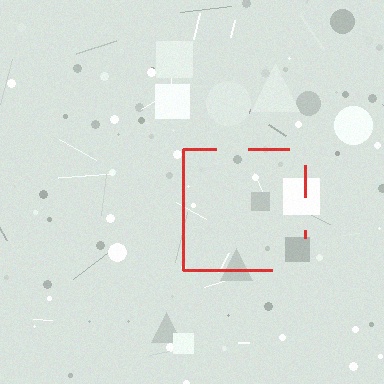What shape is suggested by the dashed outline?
The dashed outline suggests a square.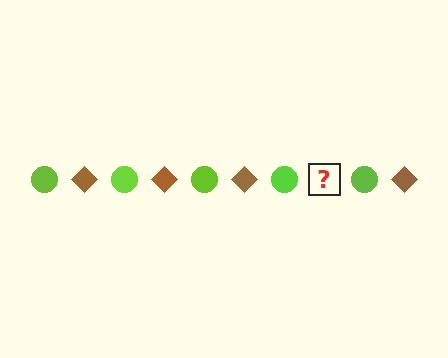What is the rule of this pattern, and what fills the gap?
The rule is that the pattern alternates between lime circle and brown diamond. The gap should be filled with a brown diamond.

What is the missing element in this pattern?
The missing element is a brown diamond.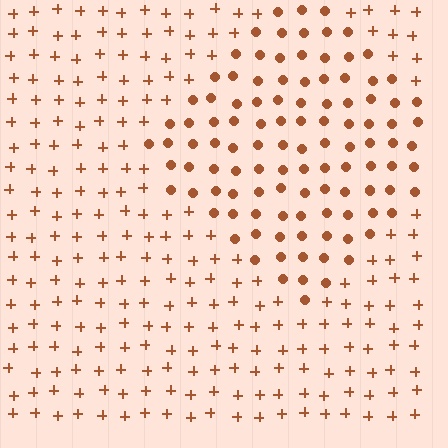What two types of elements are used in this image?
The image uses circles inside the diamond region and plus signs outside it.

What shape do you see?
I see a diamond.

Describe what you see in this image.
The image is filled with small brown elements arranged in a uniform grid. A diamond-shaped region contains circles, while the surrounding area contains plus signs. The boundary is defined purely by the change in element shape.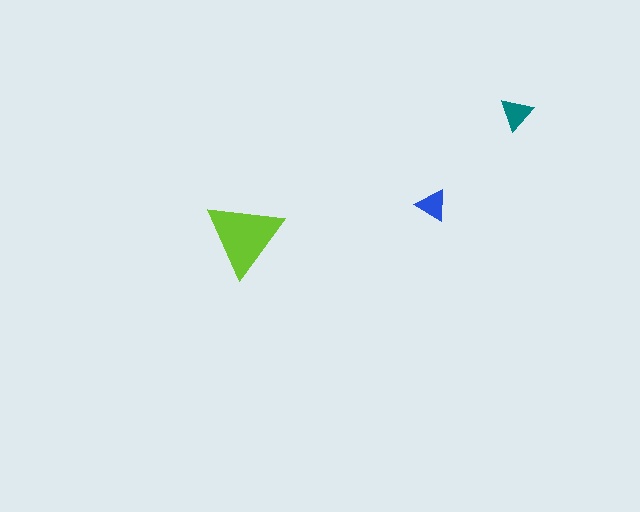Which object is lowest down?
The lime triangle is bottommost.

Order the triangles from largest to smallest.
the lime one, the teal one, the blue one.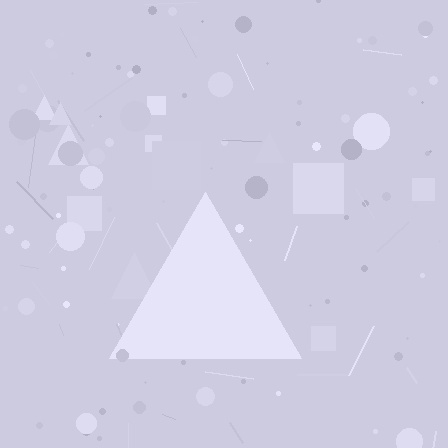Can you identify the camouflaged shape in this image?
The camouflaged shape is a triangle.